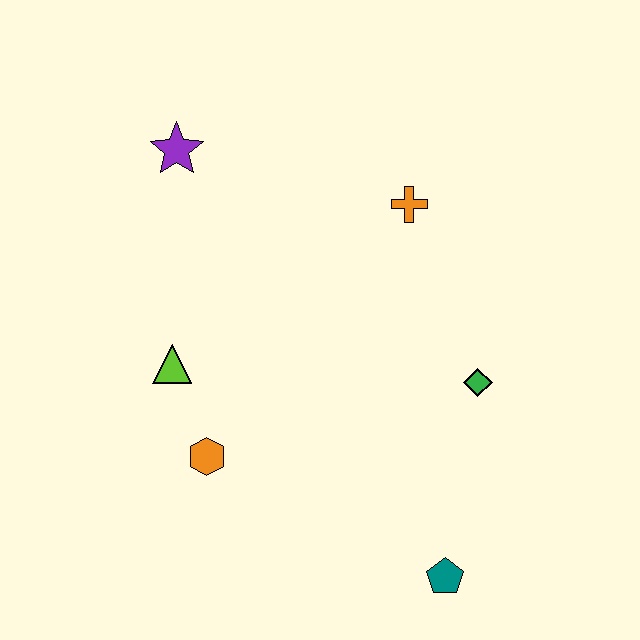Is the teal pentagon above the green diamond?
No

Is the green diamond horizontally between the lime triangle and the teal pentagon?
No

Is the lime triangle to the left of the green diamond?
Yes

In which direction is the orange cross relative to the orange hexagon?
The orange cross is above the orange hexagon.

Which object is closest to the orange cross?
The green diamond is closest to the orange cross.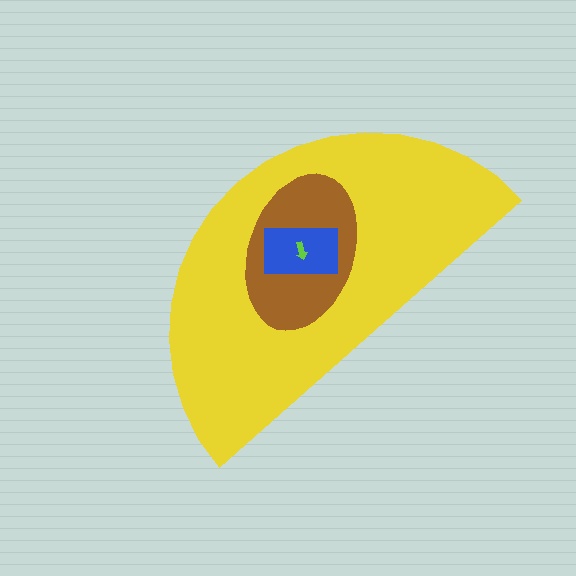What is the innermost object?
The lime arrow.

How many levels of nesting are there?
4.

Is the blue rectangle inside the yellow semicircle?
Yes.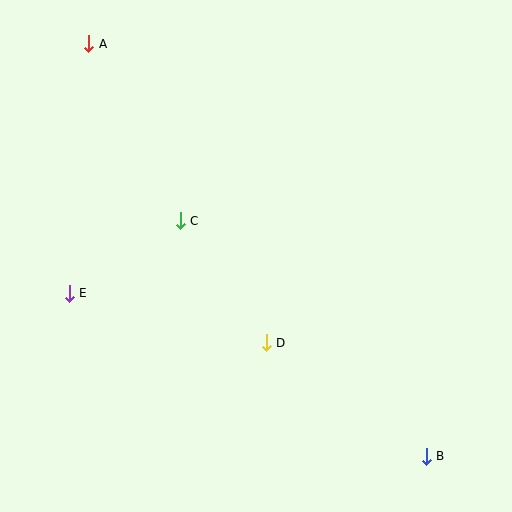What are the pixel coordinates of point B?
Point B is at (426, 456).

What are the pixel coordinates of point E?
Point E is at (69, 293).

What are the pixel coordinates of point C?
Point C is at (180, 221).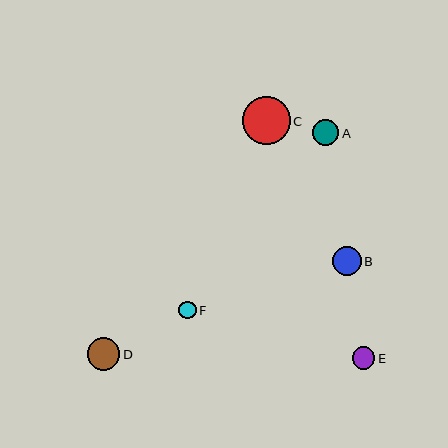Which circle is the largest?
Circle C is the largest with a size of approximately 48 pixels.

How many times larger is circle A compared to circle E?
Circle A is approximately 1.2 times the size of circle E.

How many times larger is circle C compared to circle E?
Circle C is approximately 2.2 times the size of circle E.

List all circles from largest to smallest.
From largest to smallest: C, D, B, A, E, F.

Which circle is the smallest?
Circle F is the smallest with a size of approximately 17 pixels.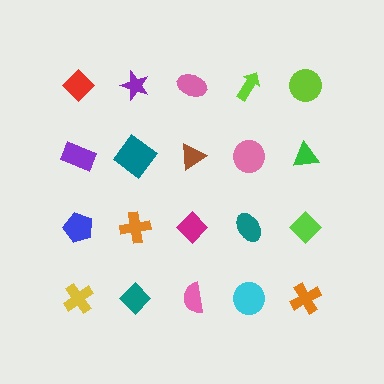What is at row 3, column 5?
A lime diamond.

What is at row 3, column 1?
A blue pentagon.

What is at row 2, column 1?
A purple rectangle.